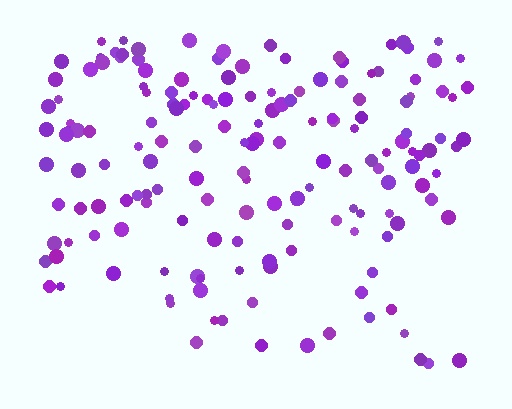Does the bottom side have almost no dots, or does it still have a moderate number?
Still a moderate number, just noticeably fewer than the top.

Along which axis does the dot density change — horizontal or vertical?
Vertical.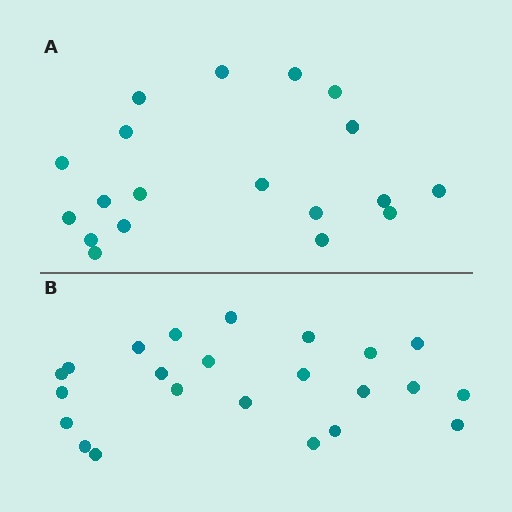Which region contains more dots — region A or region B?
Region B (the bottom region) has more dots.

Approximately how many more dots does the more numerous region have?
Region B has about 4 more dots than region A.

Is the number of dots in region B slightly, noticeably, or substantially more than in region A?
Region B has only slightly more — the two regions are fairly close. The ratio is roughly 1.2 to 1.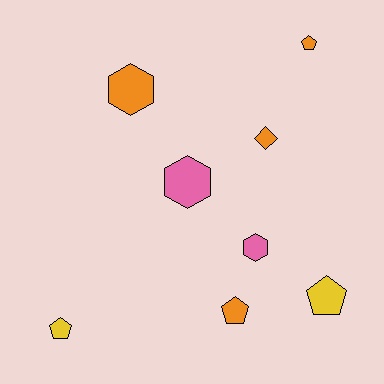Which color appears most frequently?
Orange, with 4 objects.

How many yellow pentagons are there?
There are 2 yellow pentagons.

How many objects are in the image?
There are 8 objects.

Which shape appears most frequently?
Pentagon, with 4 objects.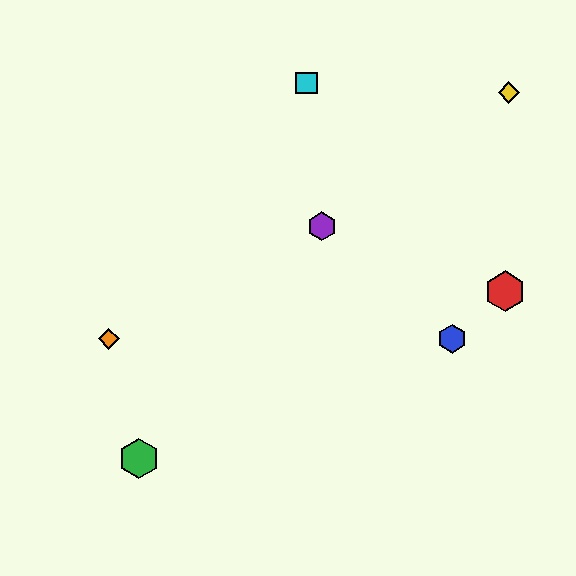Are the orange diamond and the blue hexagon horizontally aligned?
Yes, both are at y≈339.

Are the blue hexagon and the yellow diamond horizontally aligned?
No, the blue hexagon is at y≈339 and the yellow diamond is at y≈92.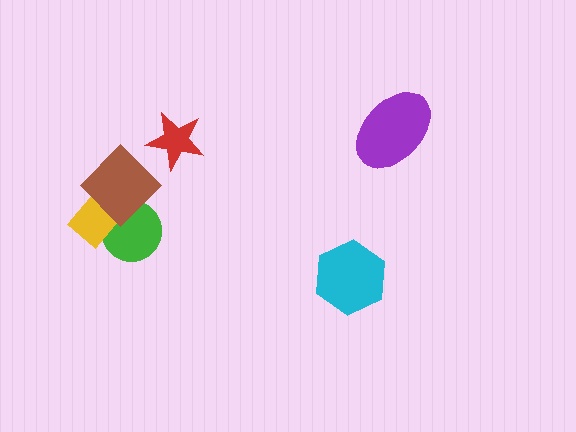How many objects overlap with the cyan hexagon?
0 objects overlap with the cyan hexagon.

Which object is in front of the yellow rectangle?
The brown diamond is in front of the yellow rectangle.